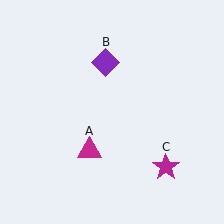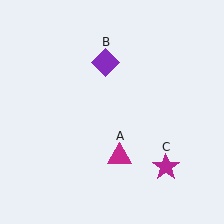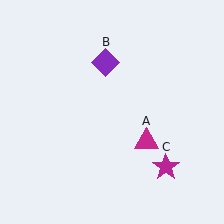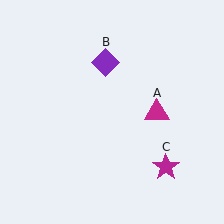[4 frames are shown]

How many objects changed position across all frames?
1 object changed position: magenta triangle (object A).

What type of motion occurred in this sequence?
The magenta triangle (object A) rotated counterclockwise around the center of the scene.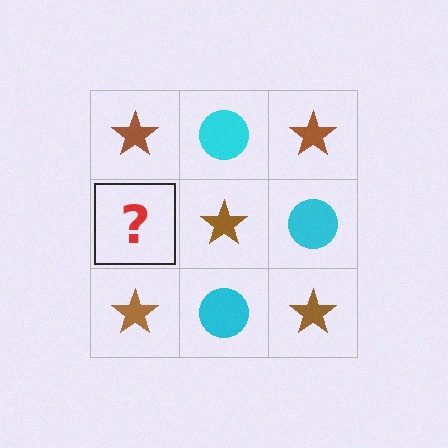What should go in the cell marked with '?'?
The missing cell should contain a cyan circle.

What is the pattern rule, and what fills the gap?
The rule is that it alternates brown star and cyan circle in a checkerboard pattern. The gap should be filled with a cyan circle.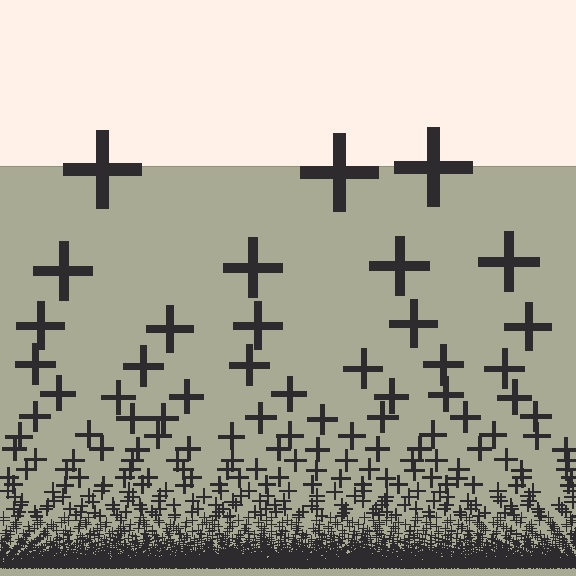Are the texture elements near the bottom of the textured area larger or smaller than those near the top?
Smaller. The gradient is inverted — elements near the bottom are smaller and denser.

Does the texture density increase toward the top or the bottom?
Density increases toward the bottom.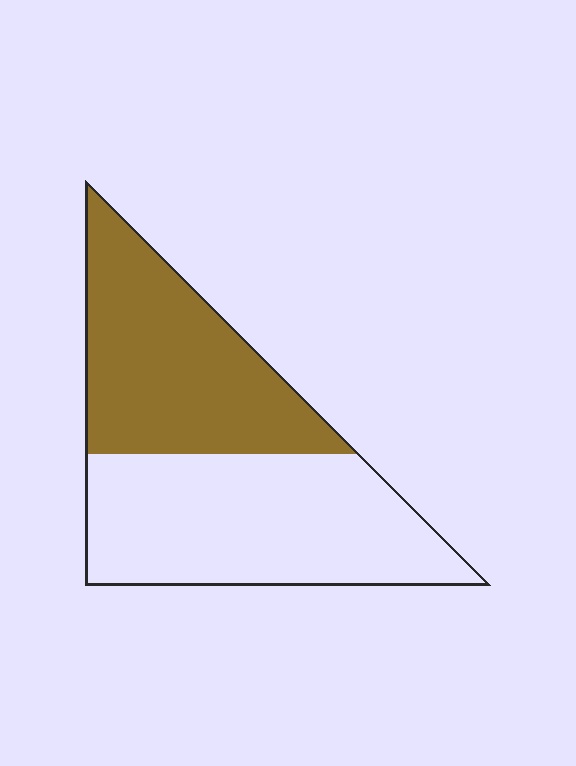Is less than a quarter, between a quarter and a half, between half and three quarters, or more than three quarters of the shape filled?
Between a quarter and a half.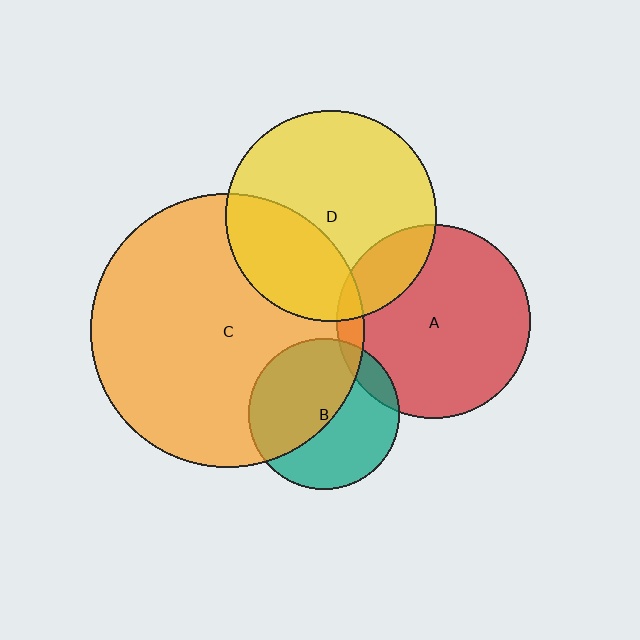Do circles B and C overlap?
Yes.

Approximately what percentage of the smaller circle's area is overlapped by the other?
Approximately 50%.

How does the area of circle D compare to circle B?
Approximately 1.9 times.